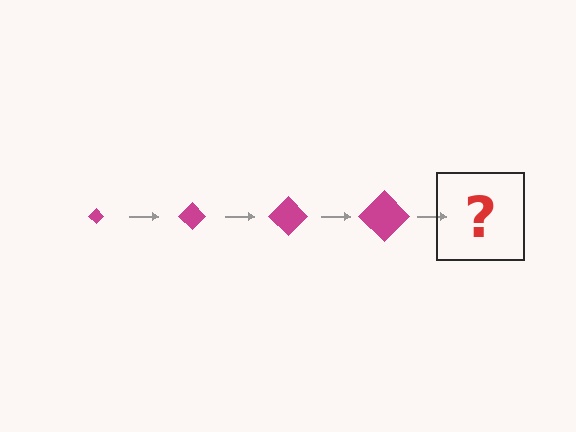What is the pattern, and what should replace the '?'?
The pattern is that the diamond gets progressively larger each step. The '?' should be a magenta diamond, larger than the previous one.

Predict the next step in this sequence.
The next step is a magenta diamond, larger than the previous one.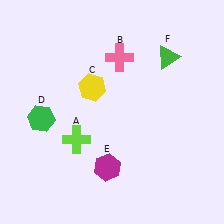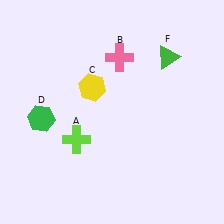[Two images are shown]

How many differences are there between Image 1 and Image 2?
There is 1 difference between the two images.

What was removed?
The magenta hexagon (E) was removed in Image 2.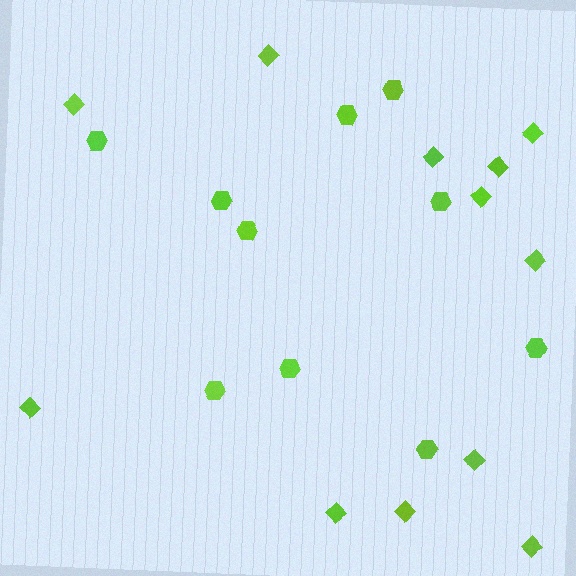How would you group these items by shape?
There are 2 groups: one group of hexagons (10) and one group of diamonds (12).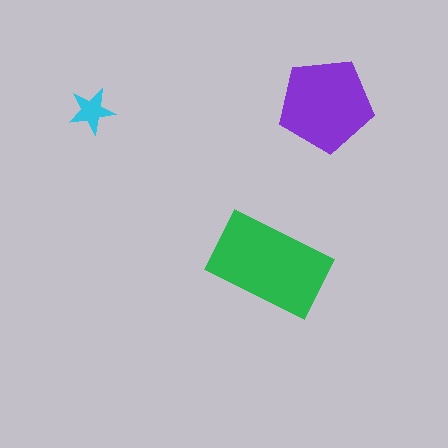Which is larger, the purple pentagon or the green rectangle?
The green rectangle.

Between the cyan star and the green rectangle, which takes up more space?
The green rectangle.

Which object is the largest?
The green rectangle.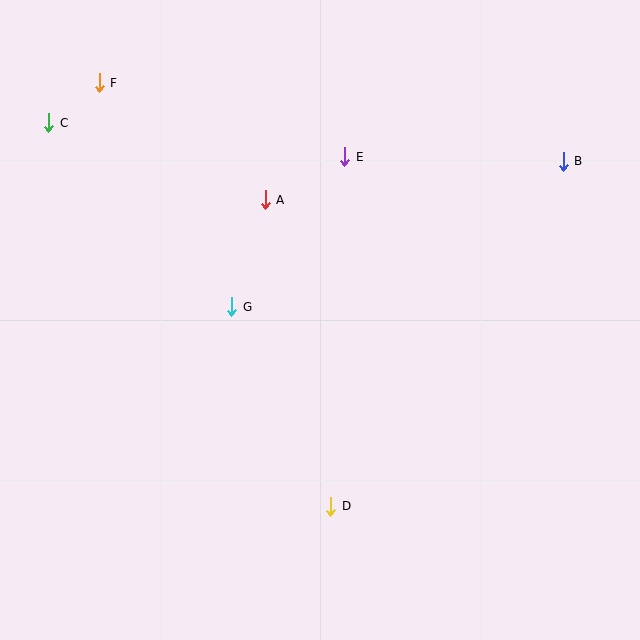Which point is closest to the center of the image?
Point G at (232, 307) is closest to the center.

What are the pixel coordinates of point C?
Point C is at (49, 123).